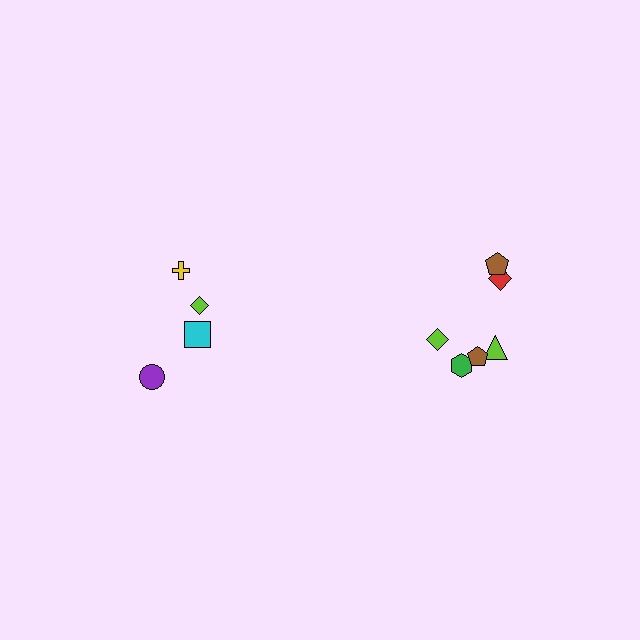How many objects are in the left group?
There are 4 objects.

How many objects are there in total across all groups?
There are 10 objects.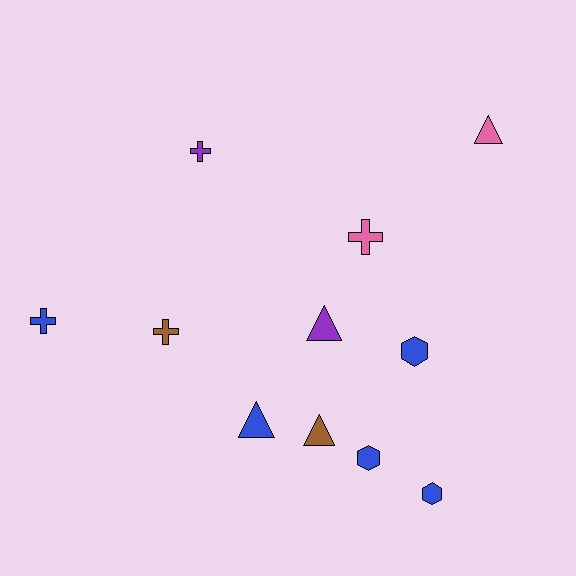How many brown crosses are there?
There is 1 brown cross.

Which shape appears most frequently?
Triangle, with 4 objects.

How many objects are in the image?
There are 11 objects.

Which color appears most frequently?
Blue, with 5 objects.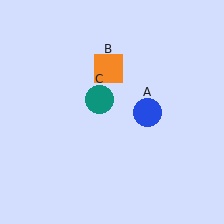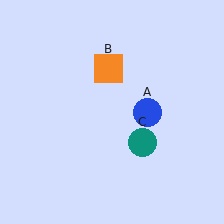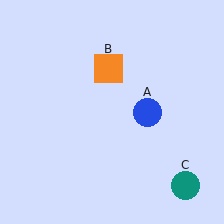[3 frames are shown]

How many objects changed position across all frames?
1 object changed position: teal circle (object C).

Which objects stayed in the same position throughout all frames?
Blue circle (object A) and orange square (object B) remained stationary.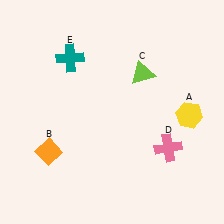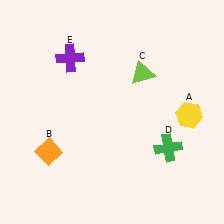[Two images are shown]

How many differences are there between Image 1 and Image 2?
There are 2 differences between the two images.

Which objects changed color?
D changed from pink to green. E changed from teal to purple.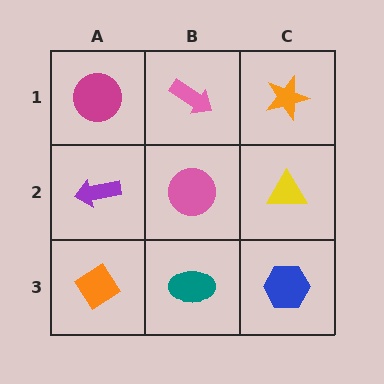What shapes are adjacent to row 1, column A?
A purple arrow (row 2, column A), a pink arrow (row 1, column B).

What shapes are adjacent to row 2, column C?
An orange star (row 1, column C), a blue hexagon (row 3, column C), a pink circle (row 2, column B).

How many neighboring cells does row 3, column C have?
2.